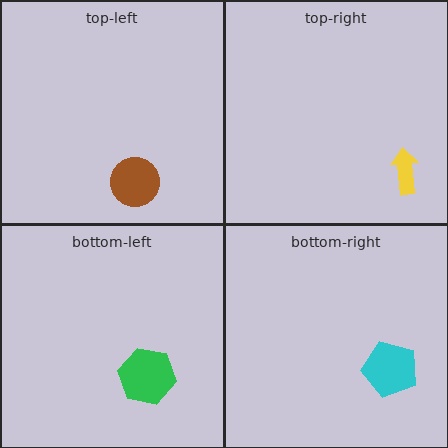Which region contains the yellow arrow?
The top-right region.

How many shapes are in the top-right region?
1.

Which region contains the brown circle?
The top-left region.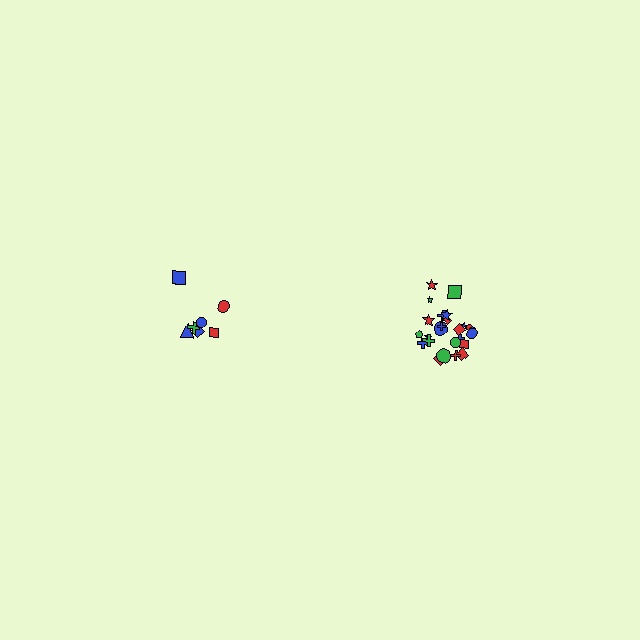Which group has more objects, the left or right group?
The right group.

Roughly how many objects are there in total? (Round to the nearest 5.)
Roughly 30 objects in total.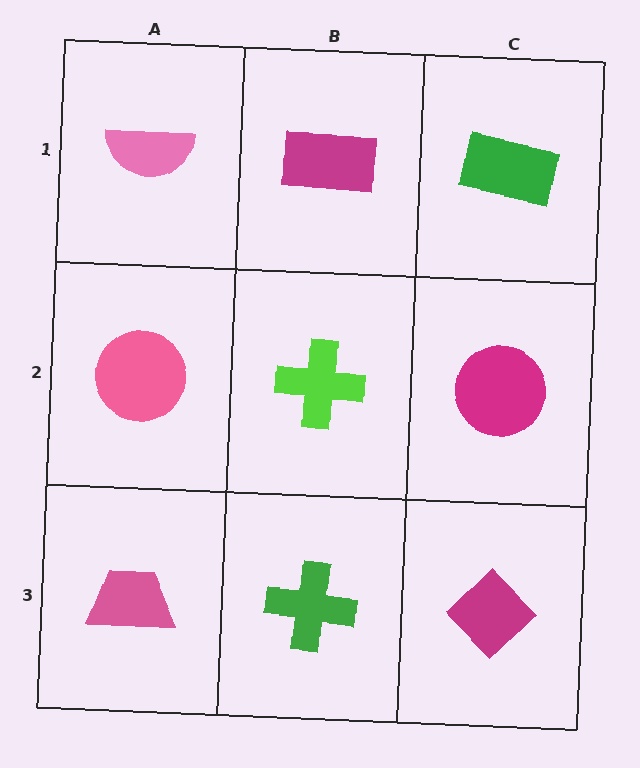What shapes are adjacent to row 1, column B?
A lime cross (row 2, column B), a pink semicircle (row 1, column A), a green rectangle (row 1, column C).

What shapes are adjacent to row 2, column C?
A green rectangle (row 1, column C), a magenta diamond (row 3, column C), a lime cross (row 2, column B).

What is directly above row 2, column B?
A magenta rectangle.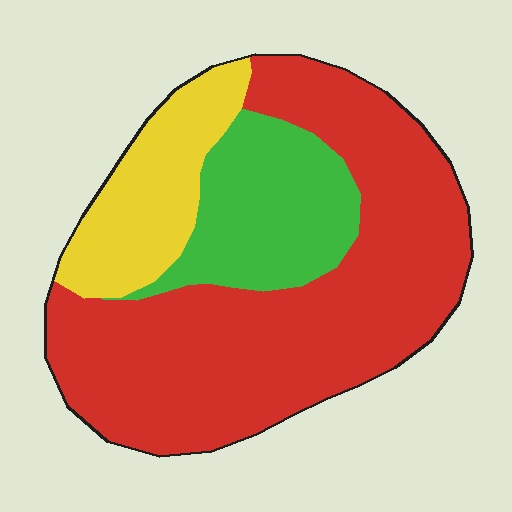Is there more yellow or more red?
Red.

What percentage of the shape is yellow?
Yellow covers 17% of the shape.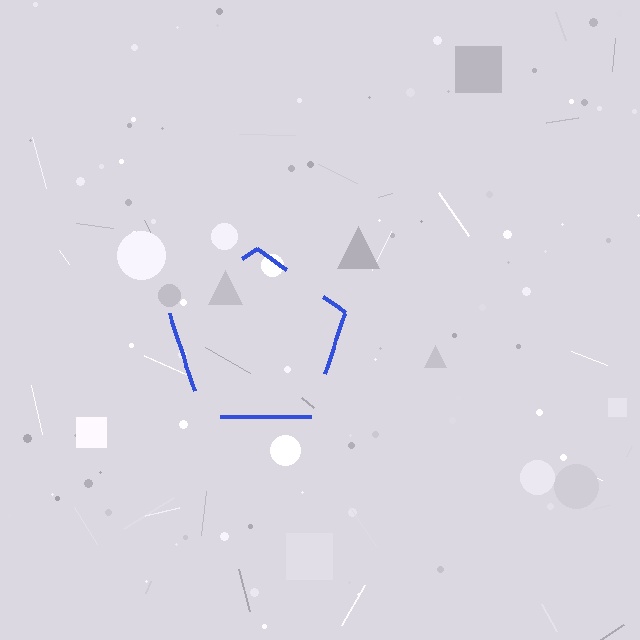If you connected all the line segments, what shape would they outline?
They would outline a pentagon.